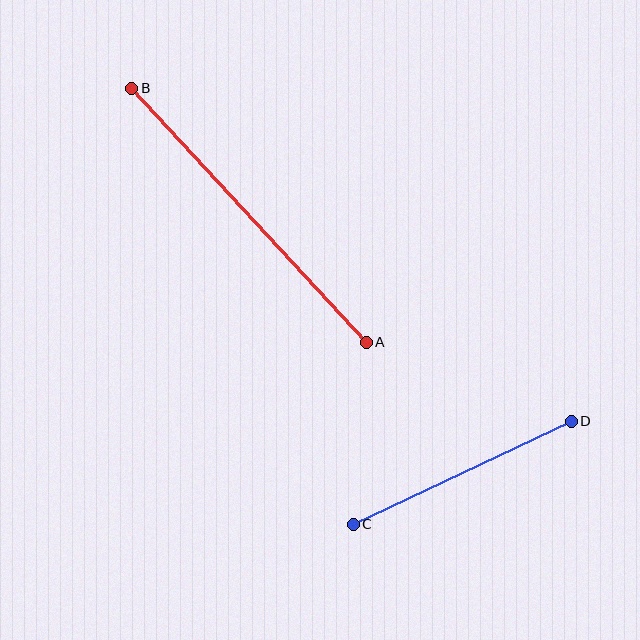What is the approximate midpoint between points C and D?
The midpoint is at approximately (462, 473) pixels.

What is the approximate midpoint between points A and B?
The midpoint is at approximately (249, 215) pixels.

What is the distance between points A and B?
The distance is approximately 346 pixels.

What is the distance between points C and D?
The distance is approximately 241 pixels.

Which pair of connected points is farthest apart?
Points A and B are farthest apart.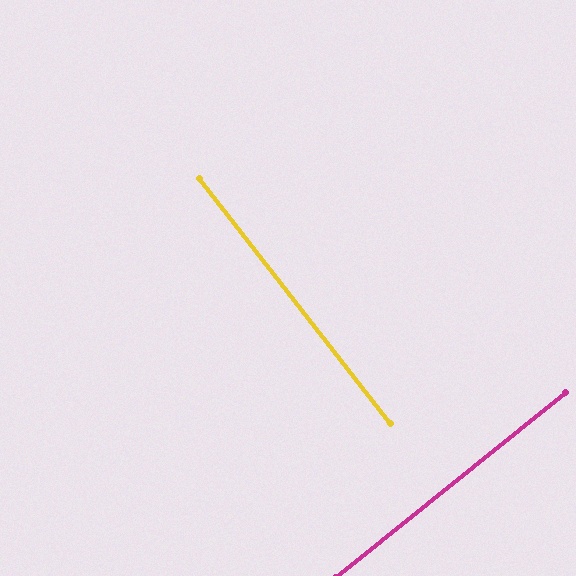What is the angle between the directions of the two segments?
Approximately 89 degrees.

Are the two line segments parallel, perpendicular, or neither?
Perpendicular — they meet at approximately 89°.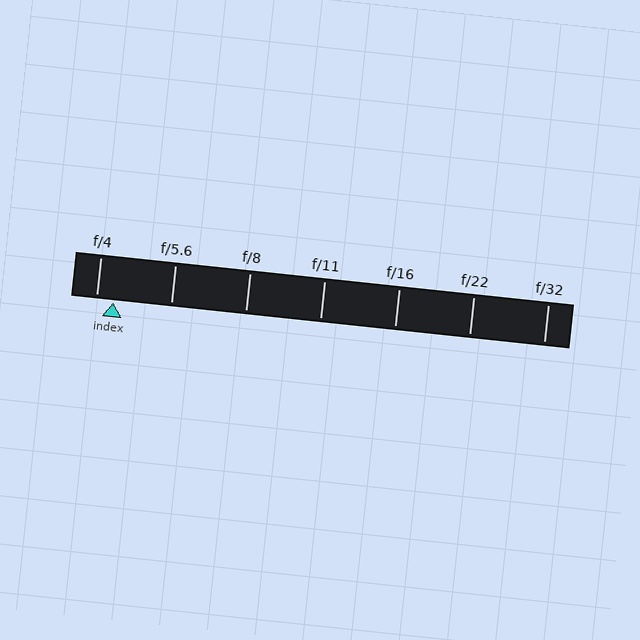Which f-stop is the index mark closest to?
The index mark is closest to f/4.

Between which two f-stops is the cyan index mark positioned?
The index mark is between f/4 and f/5.6.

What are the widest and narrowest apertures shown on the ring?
The widest aperture shown is f/4 and the narrowest is f/32.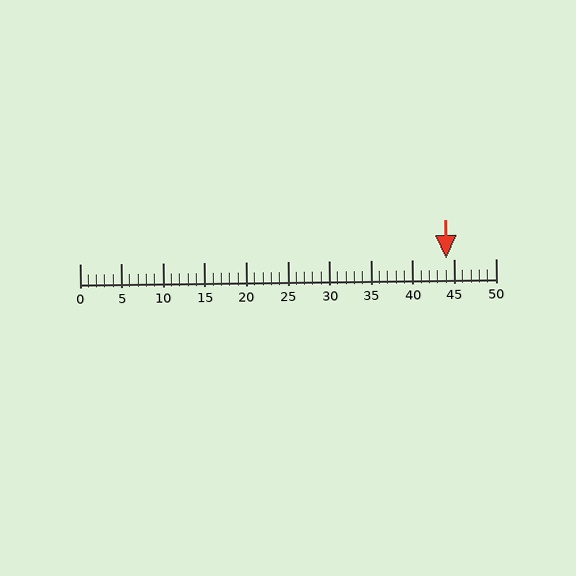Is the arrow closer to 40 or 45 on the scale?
The arrow is closer to 45.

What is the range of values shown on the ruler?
The ruler shows values from 0 to 50.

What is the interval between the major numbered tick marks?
The major tick marks are spaced 5 units apart.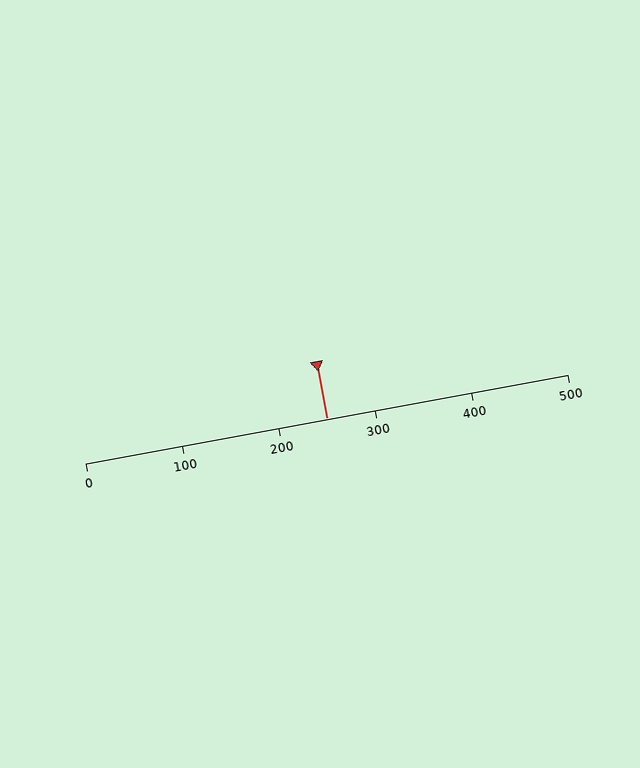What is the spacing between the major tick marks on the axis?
The major ticks are spaced 100 apart.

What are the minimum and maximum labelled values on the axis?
The axis runs from 0 to 500.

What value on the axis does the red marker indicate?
The marker indicates approximately 250.